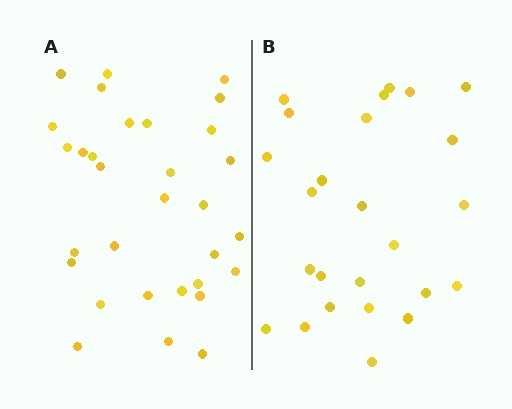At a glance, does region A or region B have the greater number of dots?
Region A (the left region) has more dots.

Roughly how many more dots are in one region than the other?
Region A has about 6 more dots than region B.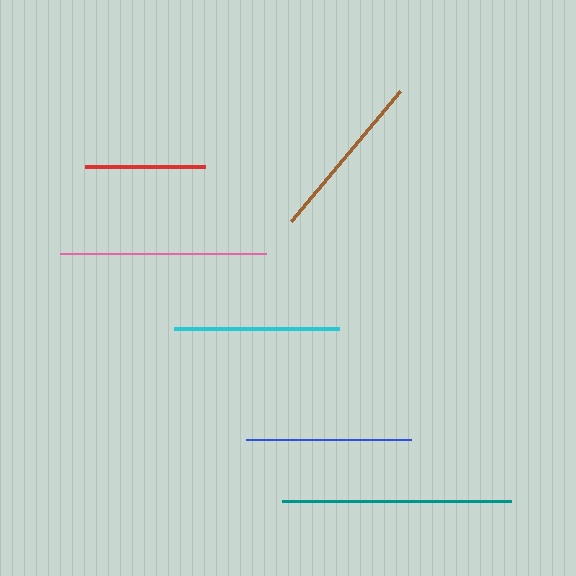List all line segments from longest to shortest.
From longest to shortest: teal, pink, brown, cyan, blue, red.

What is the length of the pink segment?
The pink segment is approximately 205 pixels long.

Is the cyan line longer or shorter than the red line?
The cyan line is longer than the red line.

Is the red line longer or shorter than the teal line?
The teal line is longer than the red line.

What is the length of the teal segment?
The teal segment is approximately 229 pixels long.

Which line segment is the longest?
The teal line is the longest at approximately 229 pixels.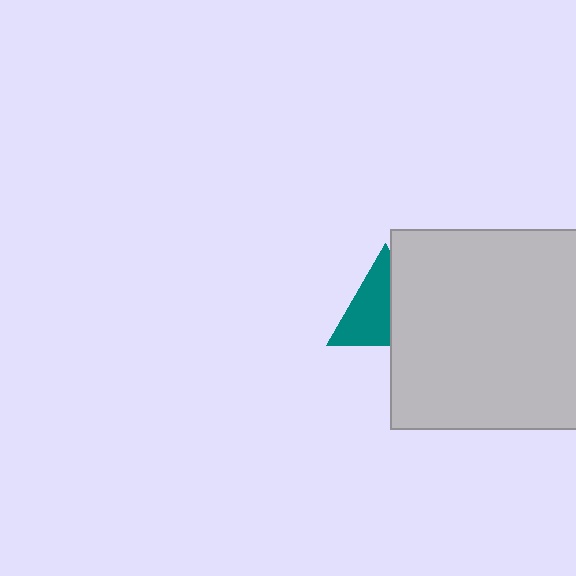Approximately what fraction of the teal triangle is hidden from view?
Roughly 43% of the teal triangle is hidden behind the light gray square.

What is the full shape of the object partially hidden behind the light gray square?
The partially hidden object is a teal triangle.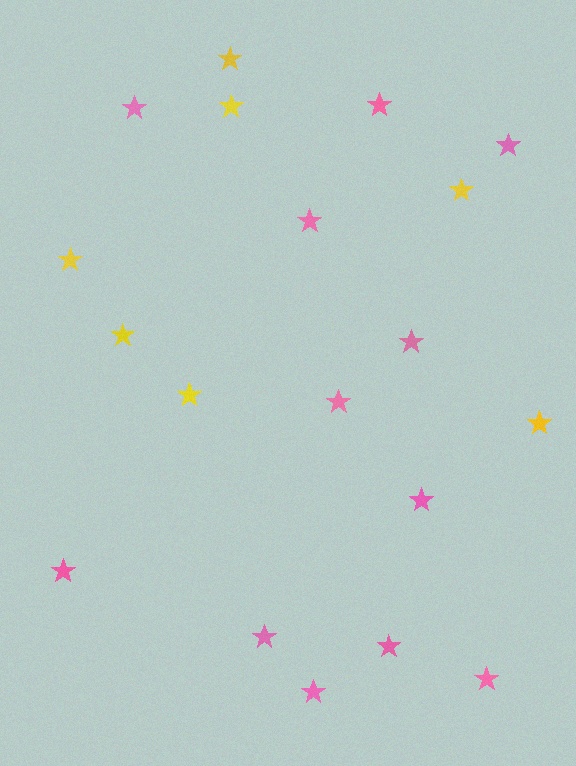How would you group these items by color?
There are 2 groups: one group of yellow stars (7) and one group of pink stars (12).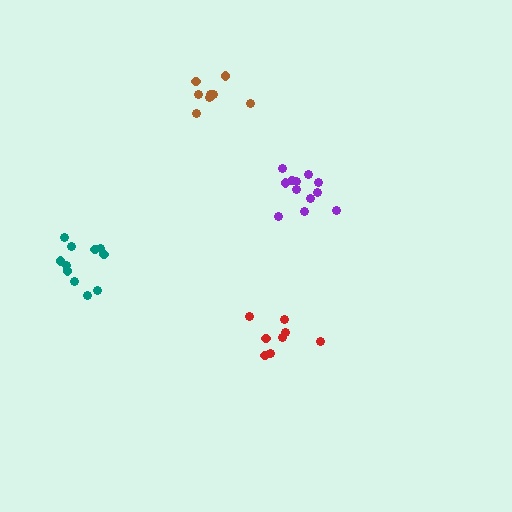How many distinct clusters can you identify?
There are 4 distinct clusters.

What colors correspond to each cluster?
The clusters are colored: teal, purple, red, brown.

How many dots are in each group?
Group 1: 11 dots, Group 2: 12 dots, Group 3: 8 dots, Group 4: 9 dots (40 total).